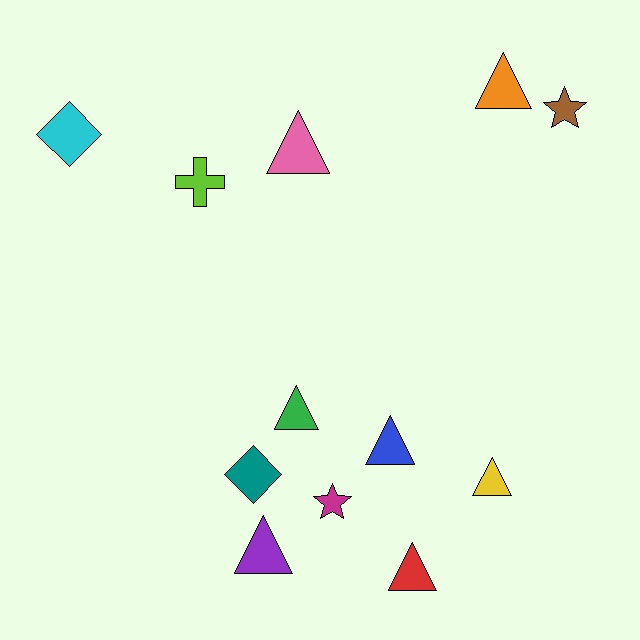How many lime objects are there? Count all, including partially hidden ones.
There is 1 lime object.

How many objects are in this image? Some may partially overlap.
There are 12 objects.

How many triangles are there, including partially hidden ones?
There are 7 triangles.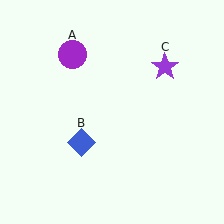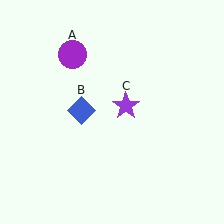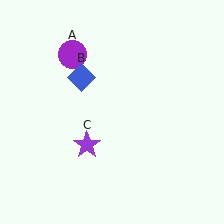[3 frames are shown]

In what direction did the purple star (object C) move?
The purple star (object C) moved down and to the left.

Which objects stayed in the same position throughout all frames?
Purple circle (object A) remained stationary.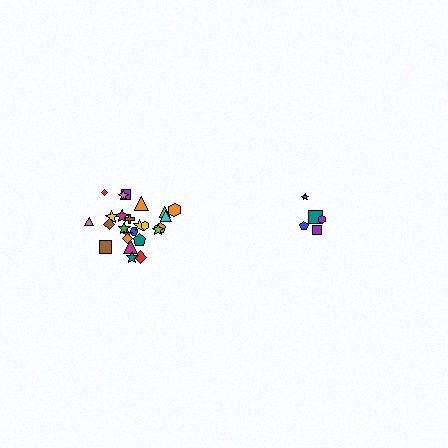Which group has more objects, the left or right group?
The left group.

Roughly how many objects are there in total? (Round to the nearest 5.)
Roughly 30 objects in total.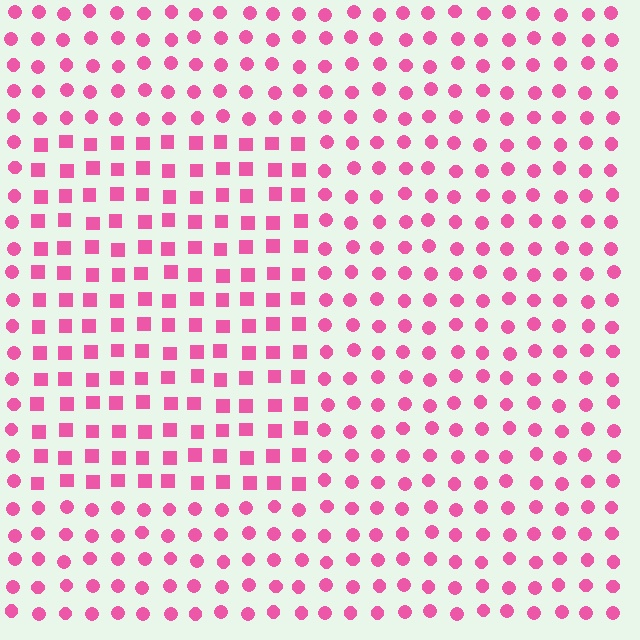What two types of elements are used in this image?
The image uses squares inside the rectangle region and circles outside it.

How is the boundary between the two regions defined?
The boundary is defined by a change in element shape: squares inside vs. circles outside. All elements share the same color and spacing.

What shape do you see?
I see a rectangle.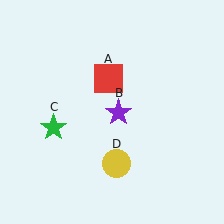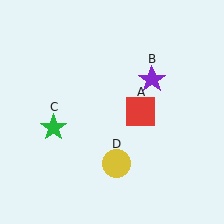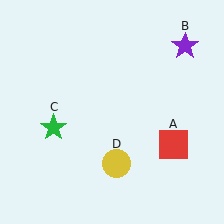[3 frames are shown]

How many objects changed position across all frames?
2 objects changed position: red square (object A), purple star (object B).